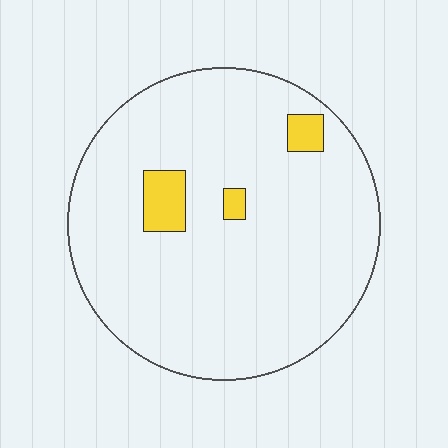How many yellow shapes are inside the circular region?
3.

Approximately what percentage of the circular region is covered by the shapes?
Approximately 5%.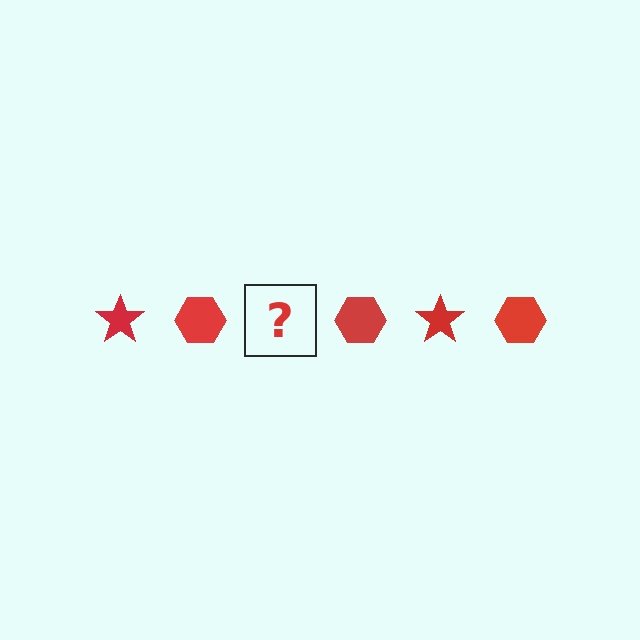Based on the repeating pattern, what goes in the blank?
The blank should be a red star.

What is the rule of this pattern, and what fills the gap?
The rule is that the pattern cycles through star, hexagon shapes in red. The gap should be filled with a red star.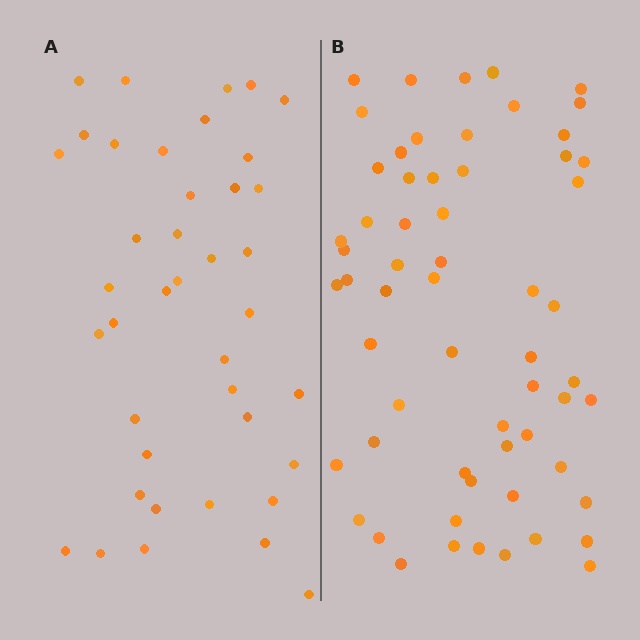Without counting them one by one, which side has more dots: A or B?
Region B (the right region) has more dots.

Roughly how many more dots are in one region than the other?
Region B has approximately 20 more dots than region A.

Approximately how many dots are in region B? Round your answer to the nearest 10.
About 60 dots.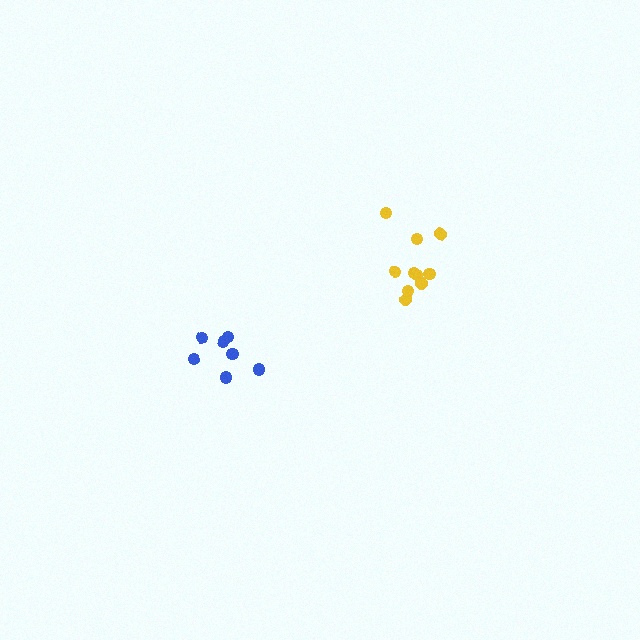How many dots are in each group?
Group 1: 7 dots, Group 2: 10 dots (17 total).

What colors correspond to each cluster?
The clusters are colored: blue, yellow.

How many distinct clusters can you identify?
There are 2 distinct clusters.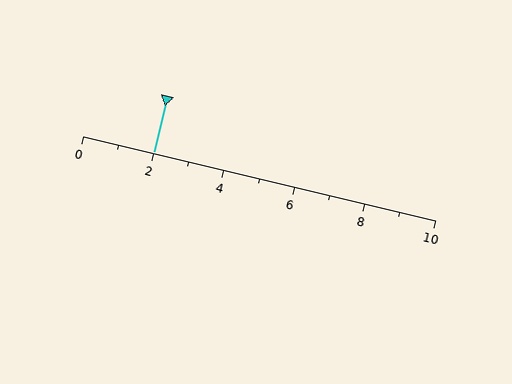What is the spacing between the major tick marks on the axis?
The major ticks are spaced 2 apart.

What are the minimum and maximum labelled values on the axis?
The axis runs from 0 to 10.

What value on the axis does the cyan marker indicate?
The marker indicates approximately 2.